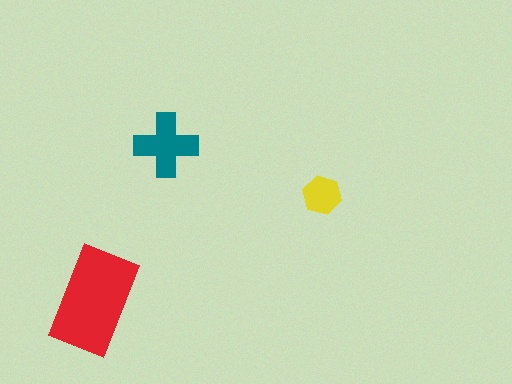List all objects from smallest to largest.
The yellow hexagon, the teal cross, the red rectangle.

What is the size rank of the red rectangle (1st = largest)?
1st.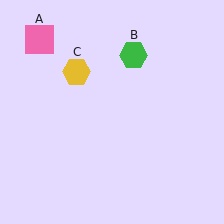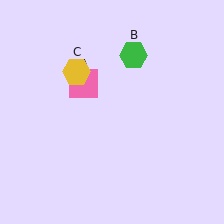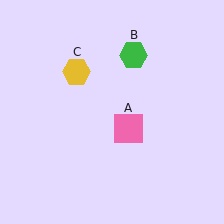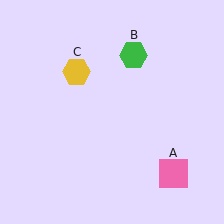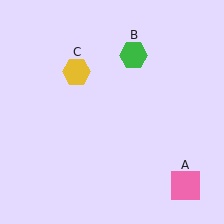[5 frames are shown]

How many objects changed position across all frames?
1 object changed position: pink square (object A).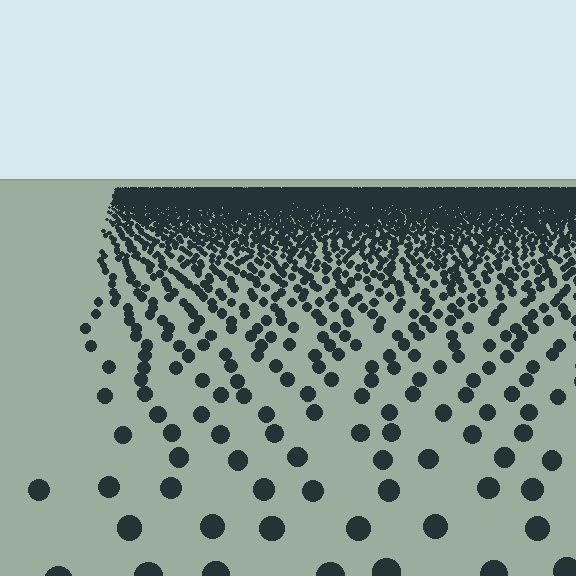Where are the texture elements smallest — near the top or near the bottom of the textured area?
Near the top.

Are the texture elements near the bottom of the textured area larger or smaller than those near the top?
Larger. Near the bottom, elements are closer to the viewer and appear at a bigger on-screen size.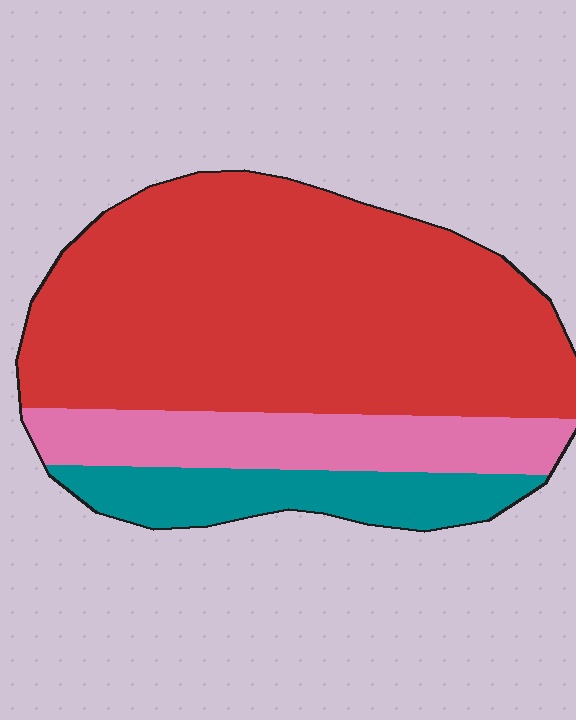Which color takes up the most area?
Red, at roughly 65%.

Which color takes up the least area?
Teal, at roughly 15%.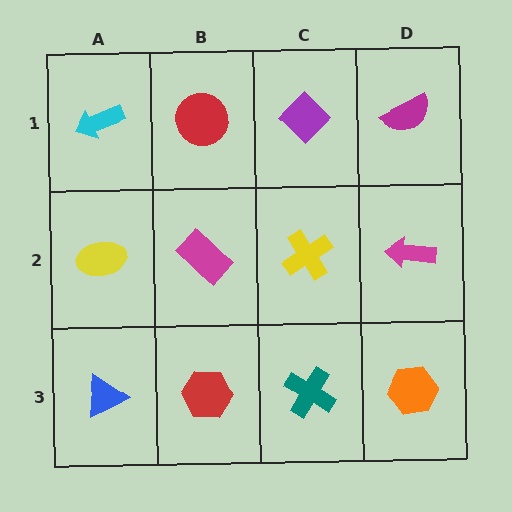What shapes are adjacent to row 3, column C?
A yellow cross (row 2, column C), a red hexagon (row 3, column B), an orange hexagon (row 3, column D).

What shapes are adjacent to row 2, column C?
A purple diamond (row 1, column C), a teal cross (row 3, column C), a magenta rectangle (row 2, column B), a magenta arrow (row 2, column D).